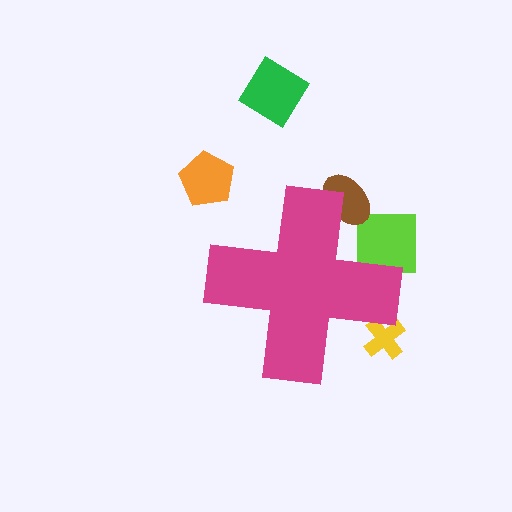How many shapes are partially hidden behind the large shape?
3 shapes are partially hidden.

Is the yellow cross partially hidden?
Yes, the yellow cross is partially hidden behind the magenta cross.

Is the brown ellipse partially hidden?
Yes, the brown ellipse is partially hidden behind the magenta cross.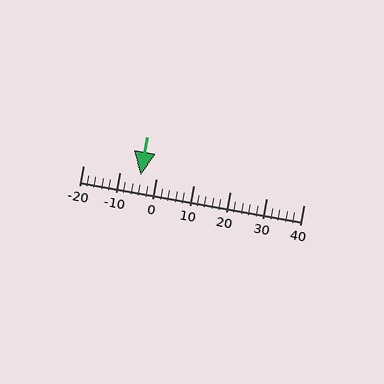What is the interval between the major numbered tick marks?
The major tick marks are spaced 10 units apart.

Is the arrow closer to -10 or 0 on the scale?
The arrow is closer to 0.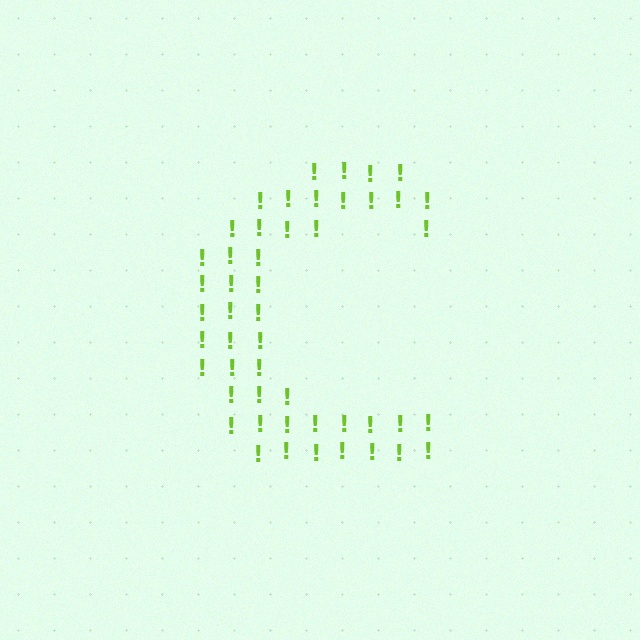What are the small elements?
The small elements are exclamation marks.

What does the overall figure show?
The overall figure shows the letter C.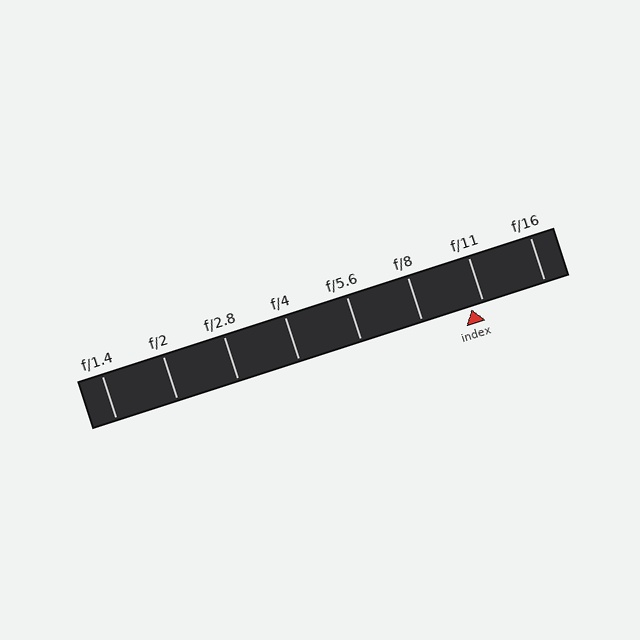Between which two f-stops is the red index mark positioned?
The index mark is between f/8 and f/11.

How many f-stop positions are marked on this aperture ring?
There are 8 f-stop positions marked.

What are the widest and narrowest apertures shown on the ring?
The widest aperture shown is f/1.4 and the narrowest is f/16.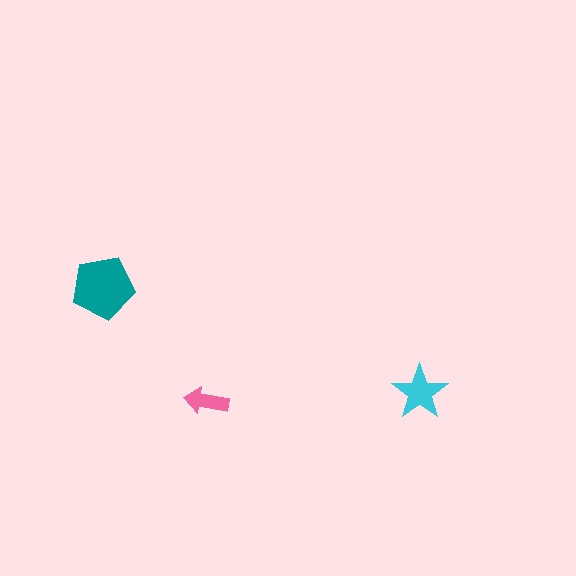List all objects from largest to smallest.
The teal pentagon, the cyan star, the pink arrow.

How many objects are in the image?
There are 3 objects in the image.